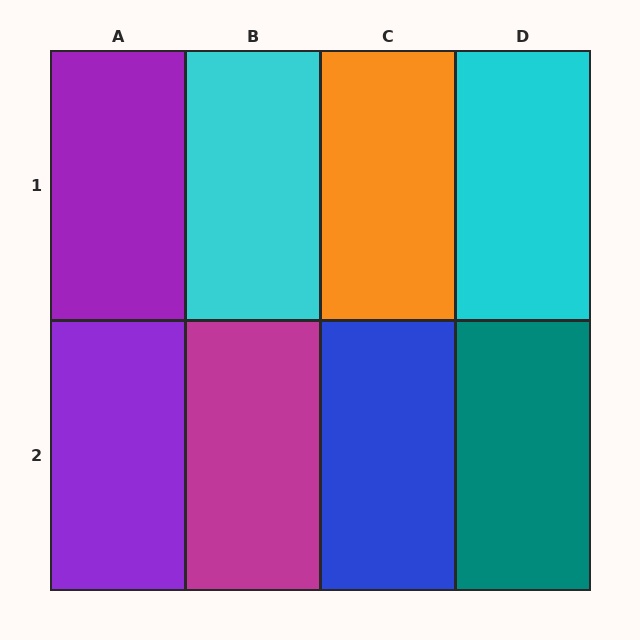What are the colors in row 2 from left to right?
Purple, magenta, blue, teal.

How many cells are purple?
2 cells are purple.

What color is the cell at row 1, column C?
Orange.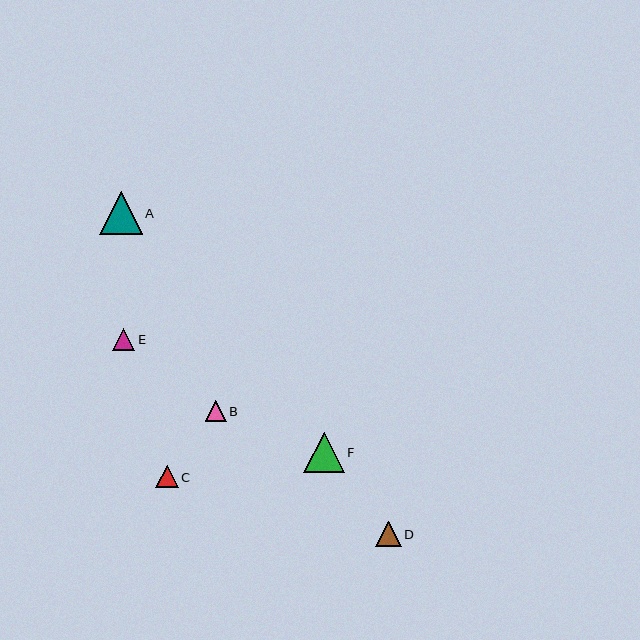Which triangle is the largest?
Triangle A is the largest with a size of approximately 43 pixels.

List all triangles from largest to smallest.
From largest to smallest: A, F, D, C, E, B.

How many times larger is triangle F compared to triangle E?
Triangle F is approximately 1.8 times the size of triangle E.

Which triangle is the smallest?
Triangle B is the smallest with a size of approximately 21 pixels.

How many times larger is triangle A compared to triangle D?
Triangle A is approximately 1.7 times the size of triangle D.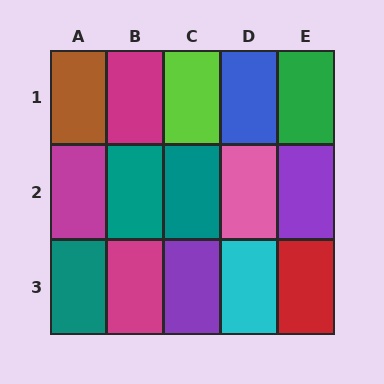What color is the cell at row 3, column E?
Red.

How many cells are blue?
1 cell is blue.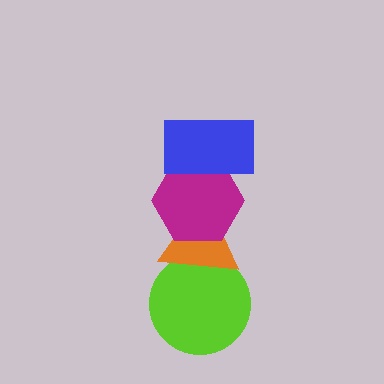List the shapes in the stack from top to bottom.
From top to bottom: the blue rectangle, the magenta hexagon, the orange triangle, the lime circle.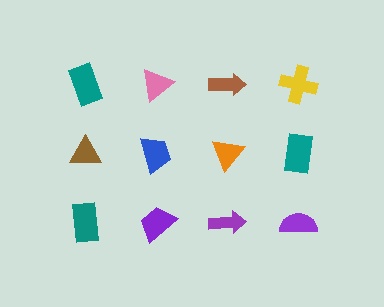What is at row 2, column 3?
An orange triangle.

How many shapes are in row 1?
4 shapes.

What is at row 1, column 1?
A teal rectangle.